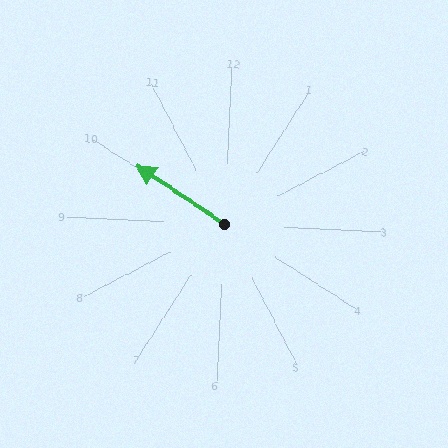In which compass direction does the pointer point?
Northwest.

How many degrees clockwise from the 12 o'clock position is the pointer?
Approximately 301 degrees.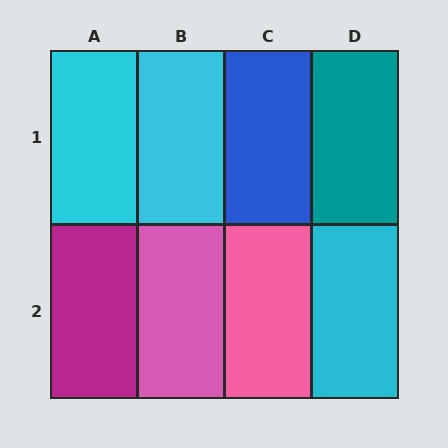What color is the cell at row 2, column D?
Cyan.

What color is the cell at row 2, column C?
Pink.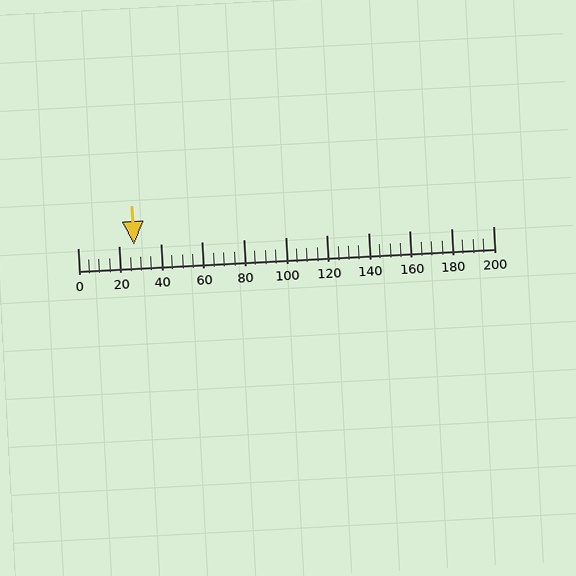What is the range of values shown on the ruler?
The ruler shows values from 0 to 200.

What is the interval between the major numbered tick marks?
The major tick marks are spaced 20 units apart.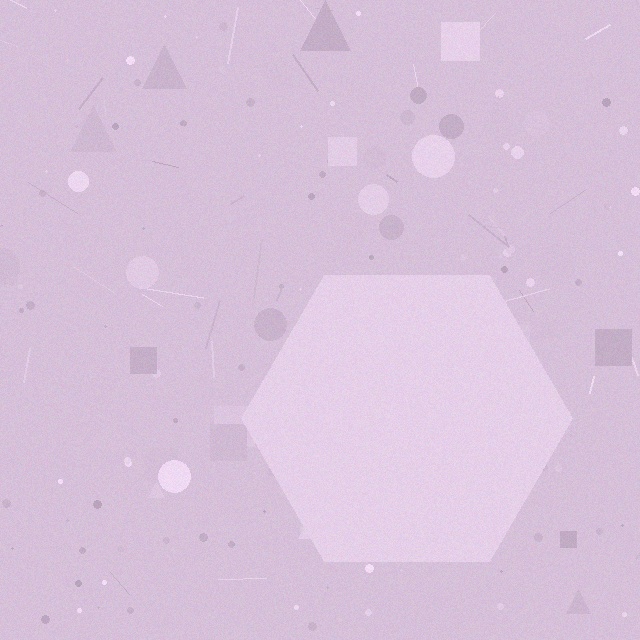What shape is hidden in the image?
A hexagon is hidden in the image.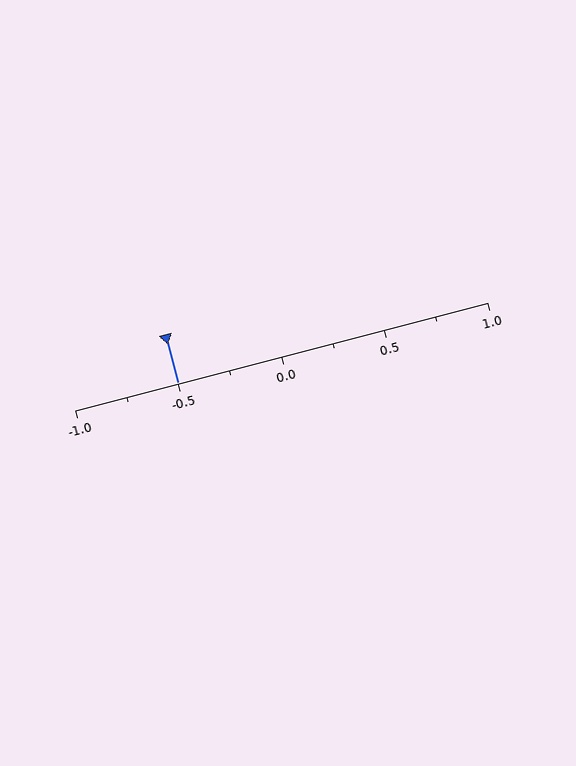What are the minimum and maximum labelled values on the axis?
The axis runs from -1.0 to 1.0.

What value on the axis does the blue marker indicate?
The marker indicates approximately -0.5.